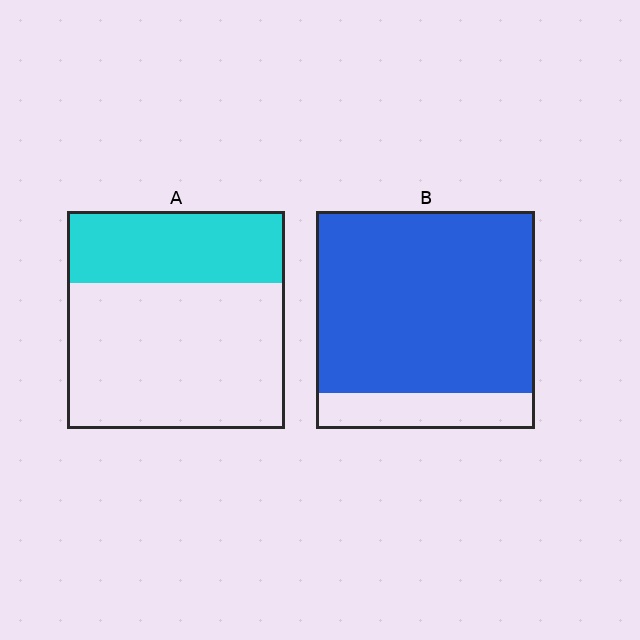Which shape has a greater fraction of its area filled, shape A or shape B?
Shape B.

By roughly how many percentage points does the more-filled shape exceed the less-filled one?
By roughly 50 percentage points (B over A).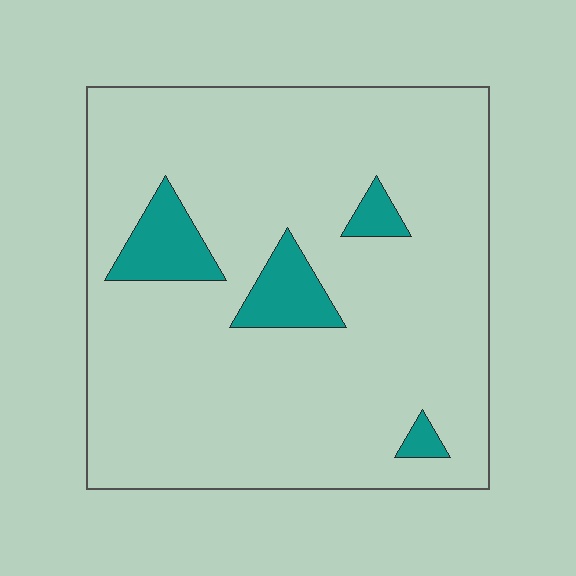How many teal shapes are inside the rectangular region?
4.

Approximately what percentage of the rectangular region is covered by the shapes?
Approximately 10%.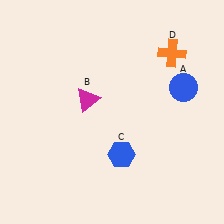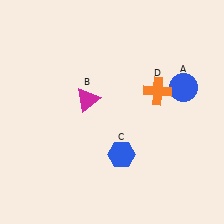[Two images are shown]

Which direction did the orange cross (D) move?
The orange cross (D) moved down.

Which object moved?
The orange cross (D) moved down.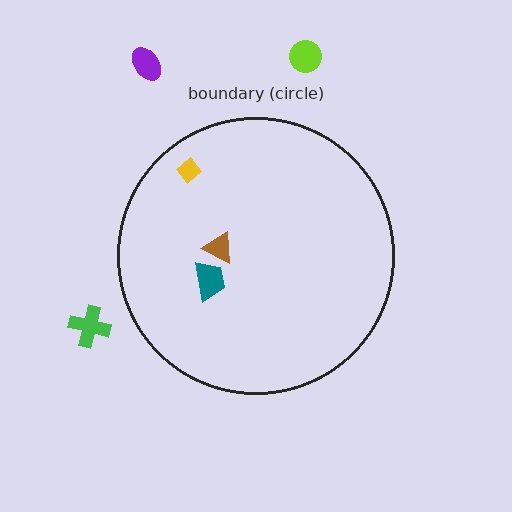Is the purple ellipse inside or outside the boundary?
Outside.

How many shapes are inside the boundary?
3 inside, 3 outside.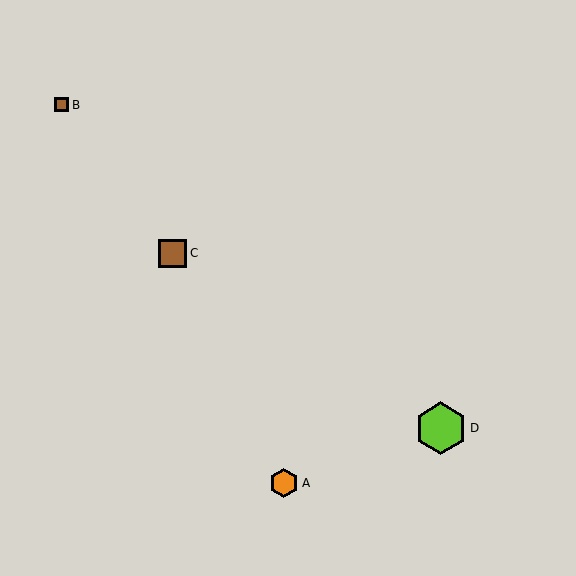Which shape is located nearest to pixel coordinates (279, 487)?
The orange hexagon (labeled A) at (284, 483) is nearest to that location.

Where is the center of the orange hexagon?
The center of the orange hexagon is at (284, 483).